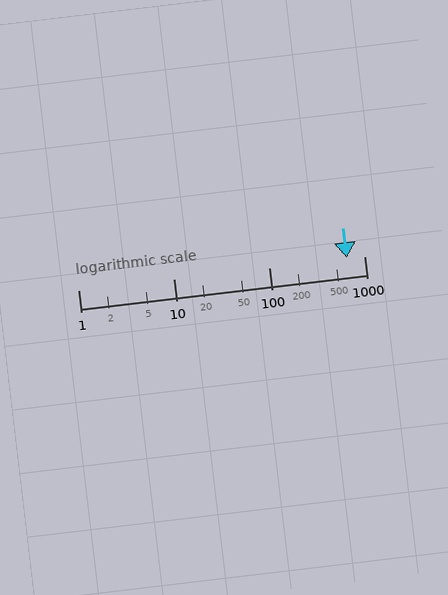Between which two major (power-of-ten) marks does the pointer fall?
The pointer is between 100 and 1000.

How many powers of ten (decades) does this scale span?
The scale spans 3 decades, from 1 to 1000.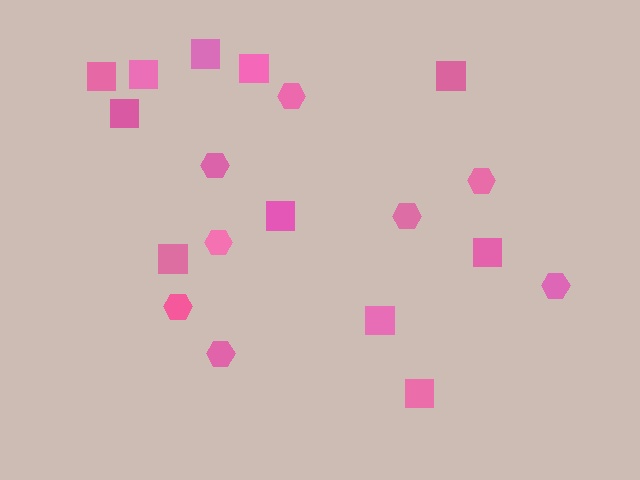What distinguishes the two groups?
There are 2 groups: one group of squares (11) and one group of hexagons (8).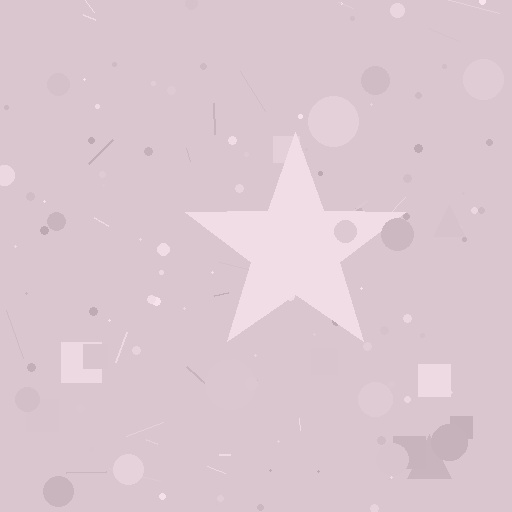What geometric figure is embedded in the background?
A star is embedded in the background.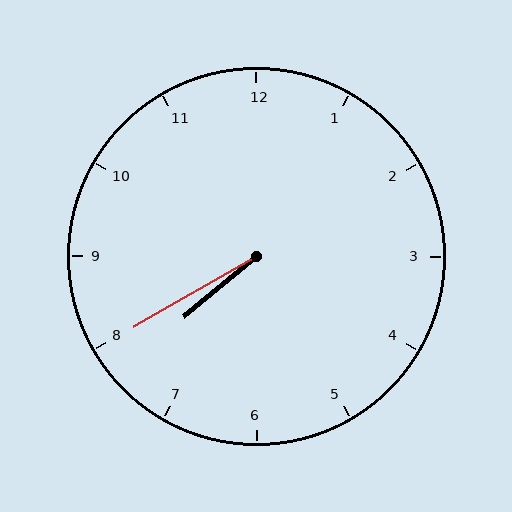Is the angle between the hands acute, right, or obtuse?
It is acute.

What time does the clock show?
7:40.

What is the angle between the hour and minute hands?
Approximately 10 degrees.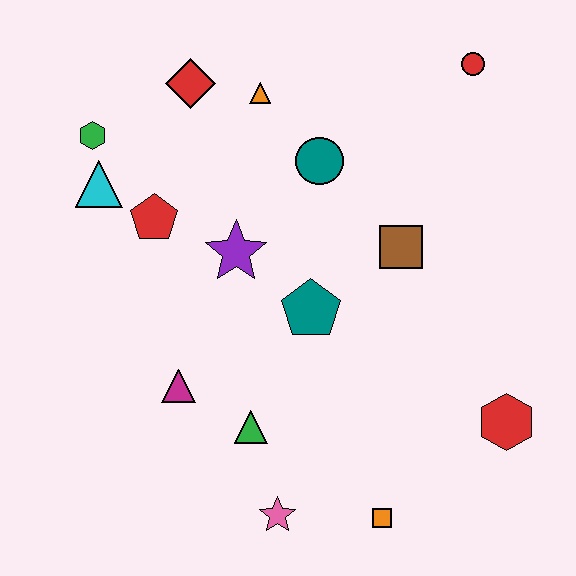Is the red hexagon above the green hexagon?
No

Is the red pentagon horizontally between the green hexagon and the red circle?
Yes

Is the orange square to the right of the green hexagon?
Yes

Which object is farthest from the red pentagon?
The red hexagon is farthest from the red pentagon.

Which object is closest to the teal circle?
The orange triangle is closest to the teal circle.